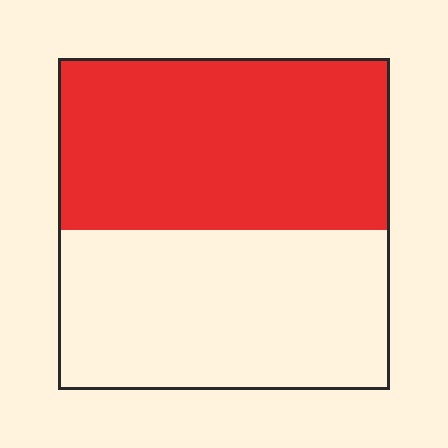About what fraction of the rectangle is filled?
About one half (1/2).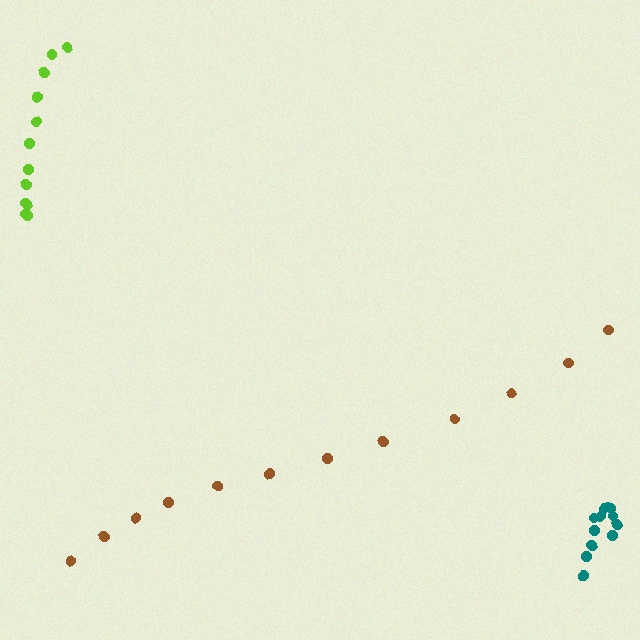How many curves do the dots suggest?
There are 3 distinct paths.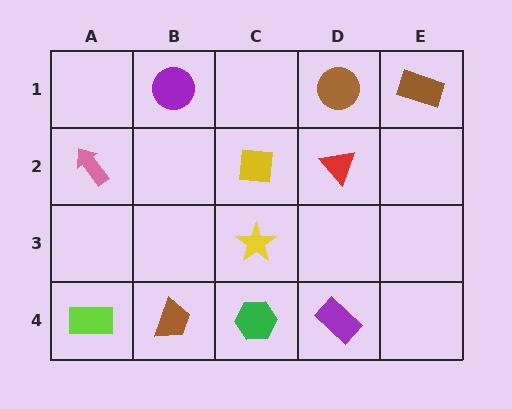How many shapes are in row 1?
3 shapes.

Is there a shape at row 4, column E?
No, that cell is empty.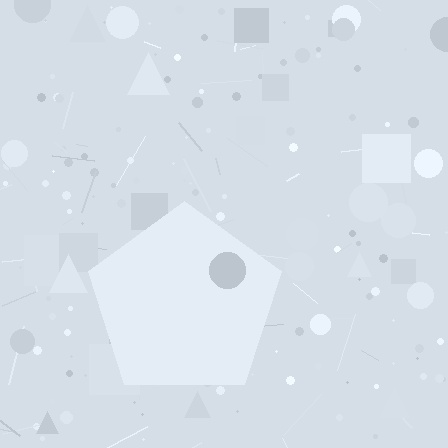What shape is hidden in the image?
A pentagon is hidden in the image.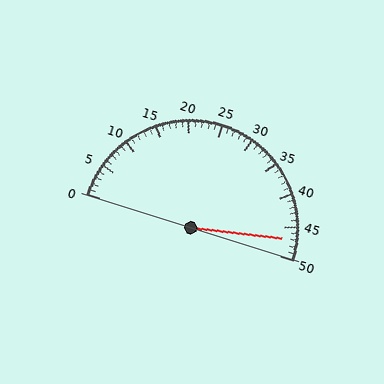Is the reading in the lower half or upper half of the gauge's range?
The reading is in the upper half of the range (0 to 50).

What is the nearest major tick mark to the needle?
The nearest major tick mark is 45.